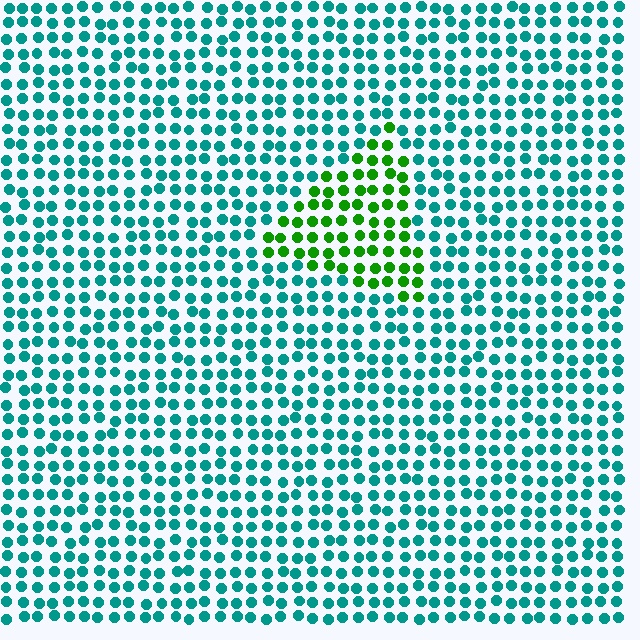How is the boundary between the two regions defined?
The boundary is defined purely by a slight shift in hue (about 58 degrees). Spacing, size, and orientation are identical on both sides.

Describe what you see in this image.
The image is filled with small teal elements in a uniform arrangement. A triangle-shaped region is visible where the elements are tinted to a slightly different hue, forming a subtle color boundary.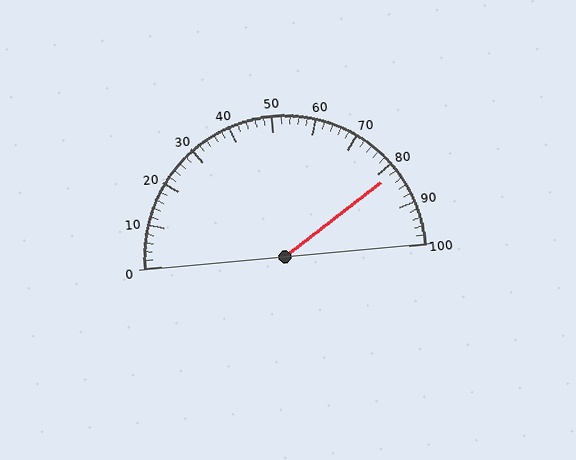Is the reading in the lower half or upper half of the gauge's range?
The reading is in the upper half of the range (0 to 100).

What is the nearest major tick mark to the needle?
The nearest major tick mark is 80.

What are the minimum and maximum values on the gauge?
The gauge ranges from 0 to 100.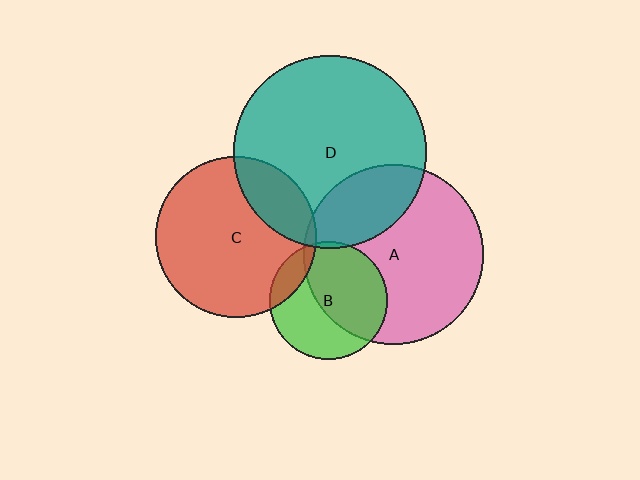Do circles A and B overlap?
Yes.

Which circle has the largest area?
Circle D (teal).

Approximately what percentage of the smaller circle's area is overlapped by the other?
Approximately 55%.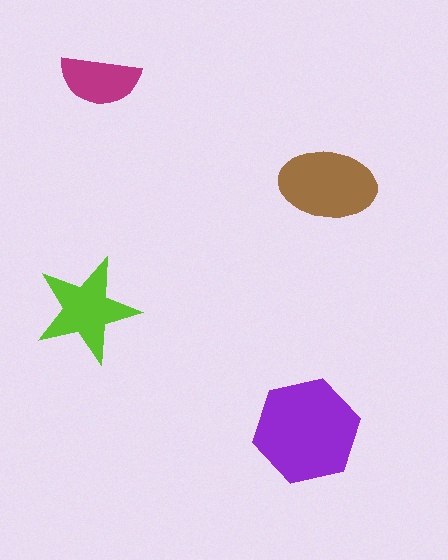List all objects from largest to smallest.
The purple hexagon, the brown ellipse, the lime star, the magenta semicircle.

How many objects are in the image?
There are 4 objects in the image.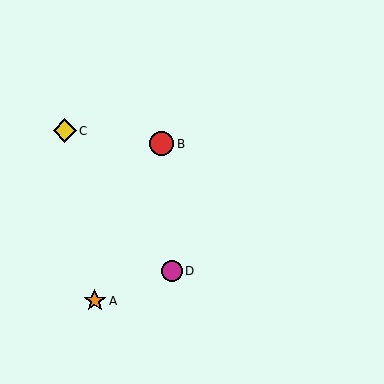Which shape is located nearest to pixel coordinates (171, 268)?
The magenta circle (labeled D) at (172, 271) is nearest to that location.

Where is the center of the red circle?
The center of the red circle is at (162, 144).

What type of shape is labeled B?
Shape B is a red circle.